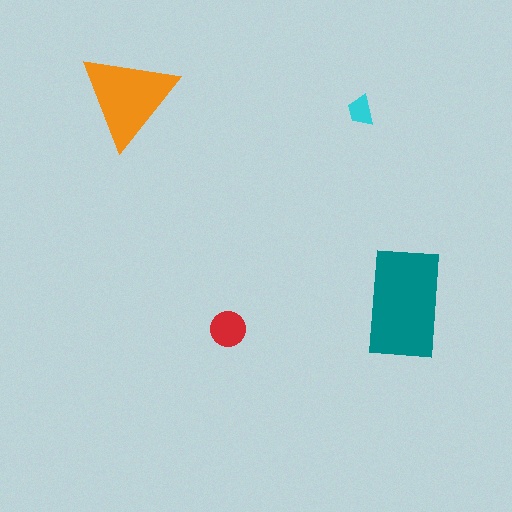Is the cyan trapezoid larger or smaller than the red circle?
Smaller.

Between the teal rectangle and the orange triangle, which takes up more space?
The teal rectangle.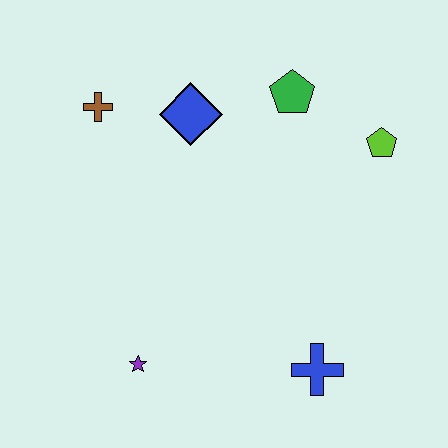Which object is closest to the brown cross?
The blue diamond is closest to the brown cross.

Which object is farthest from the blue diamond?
The blue cross is farthest from the blue diamond.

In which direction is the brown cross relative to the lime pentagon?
The brown cross is to the left of the lime pentagon.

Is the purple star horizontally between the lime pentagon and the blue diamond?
No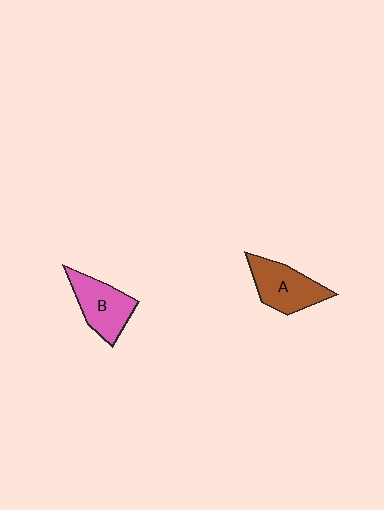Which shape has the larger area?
Shape A (brown).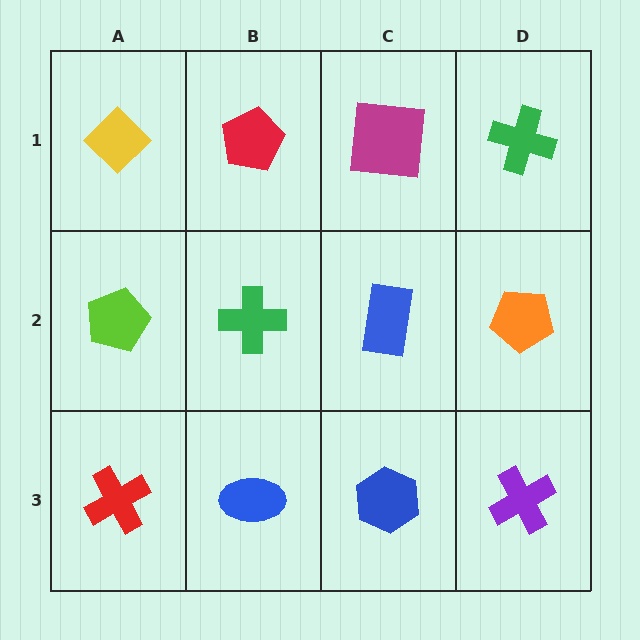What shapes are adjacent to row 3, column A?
A lime pentagon (row 2, column A), a blue ellipse (row 3, column B).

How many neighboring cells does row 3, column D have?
2.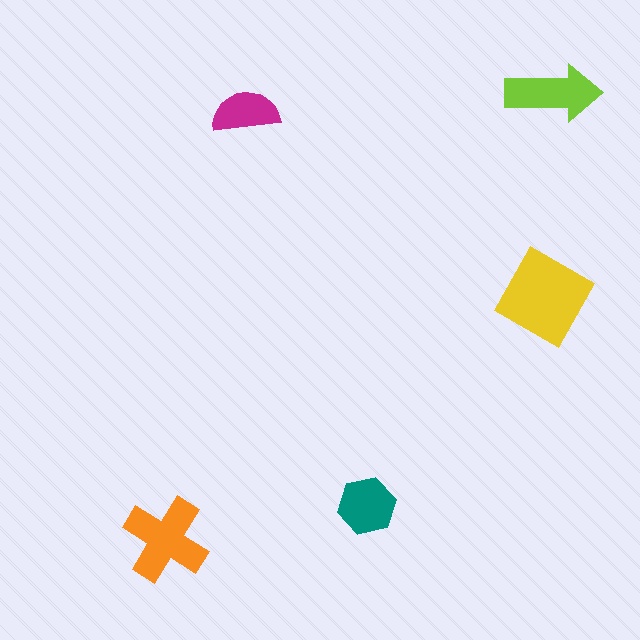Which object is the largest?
The yellow square.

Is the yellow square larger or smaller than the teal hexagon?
Larger.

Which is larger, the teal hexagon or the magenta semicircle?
The teal hexagon.